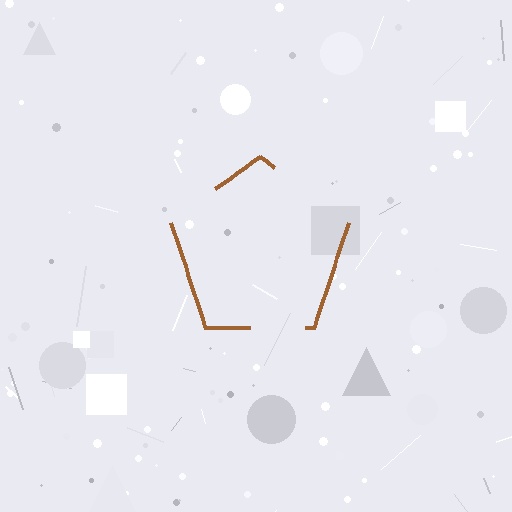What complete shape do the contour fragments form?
The contour fragments form a pentagon.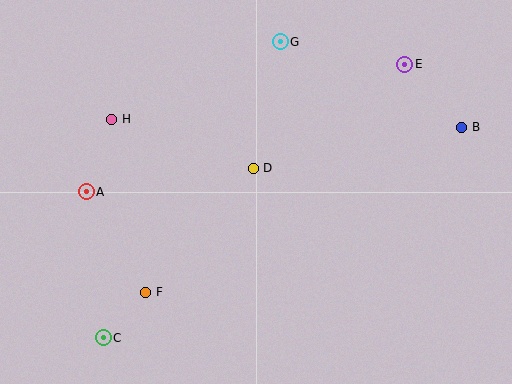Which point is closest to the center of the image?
Point D at (253, 168) is closest to the center.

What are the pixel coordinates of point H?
Point H is at (112, 119).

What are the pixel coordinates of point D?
Point D is at (253, 168).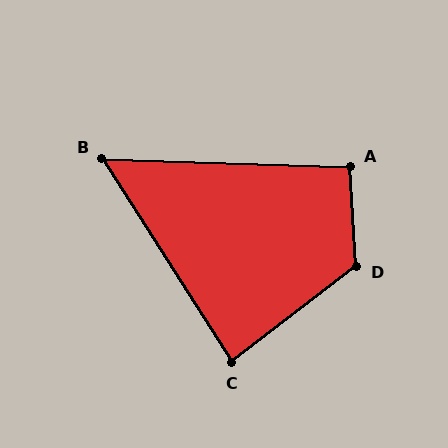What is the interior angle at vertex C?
Approximately 85 degrees (acute).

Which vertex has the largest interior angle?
D, at approximately 124 degrees.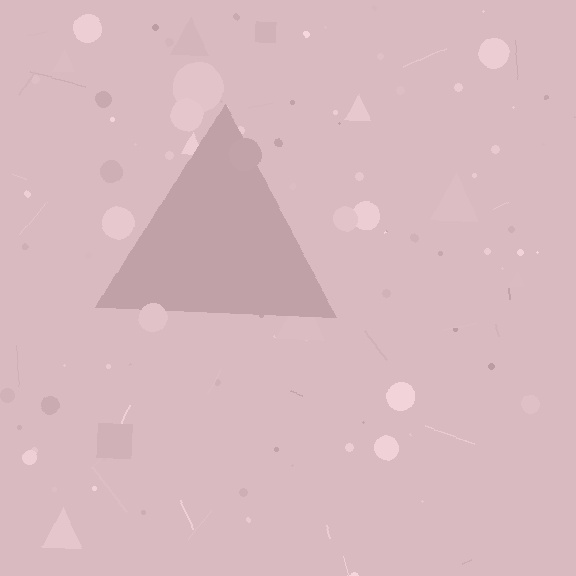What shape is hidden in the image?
A triangle is hidden in the image.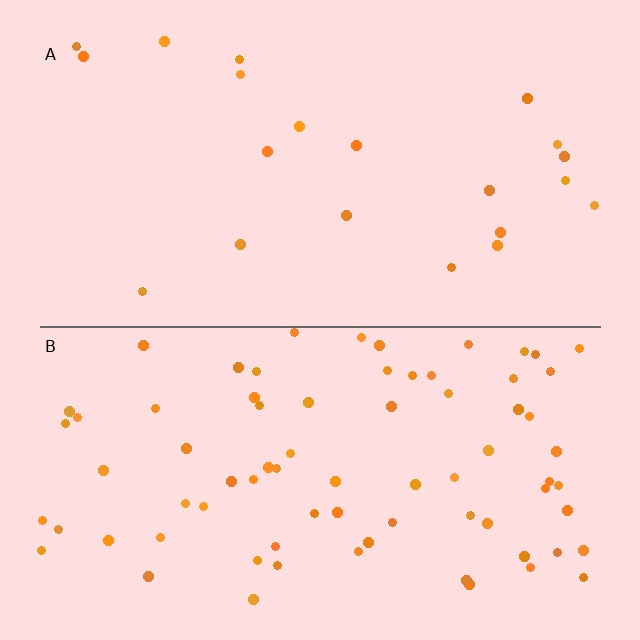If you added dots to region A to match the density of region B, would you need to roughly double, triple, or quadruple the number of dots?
Approximately quadruple.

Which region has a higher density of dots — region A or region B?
B (the bottom).